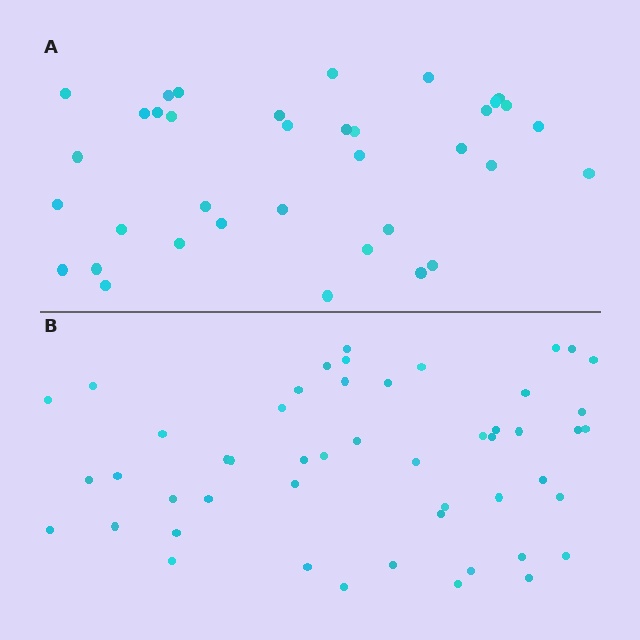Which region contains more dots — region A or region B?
Region B (the bottom region) has more dots.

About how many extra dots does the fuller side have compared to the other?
Region B has approximately 15 more dots than region A.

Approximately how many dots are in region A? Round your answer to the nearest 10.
About 40 dots. (The exact count is 36, which rounds to 40.)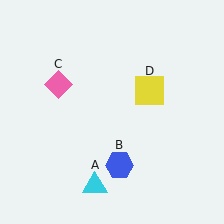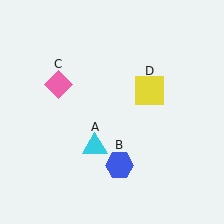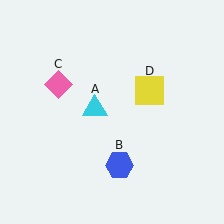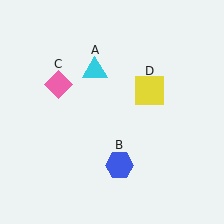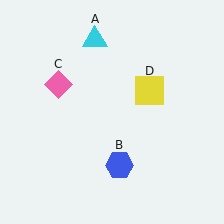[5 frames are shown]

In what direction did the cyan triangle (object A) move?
The cyan triangle (object A) moved up.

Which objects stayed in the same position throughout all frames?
Blue hexagon (object B) and pink diamond (object C) and yellow square (object D) remained stationary.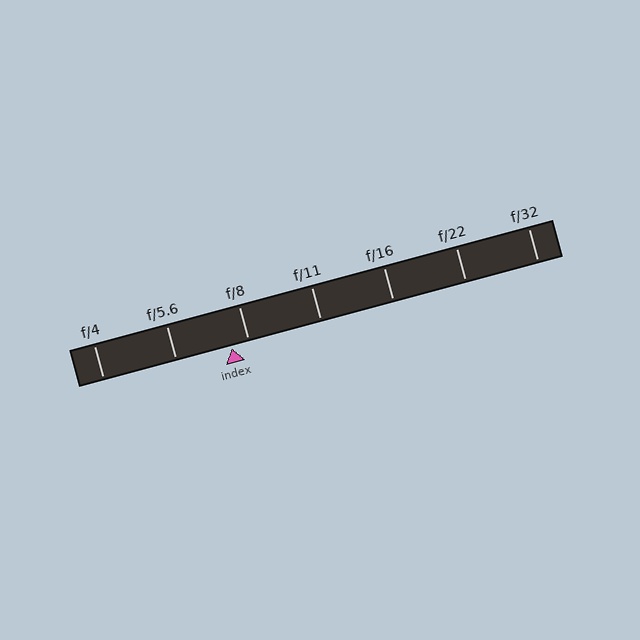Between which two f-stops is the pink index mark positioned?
The index mark is between f/5.6 and f/8.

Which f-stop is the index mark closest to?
The index mark is closest to f/8.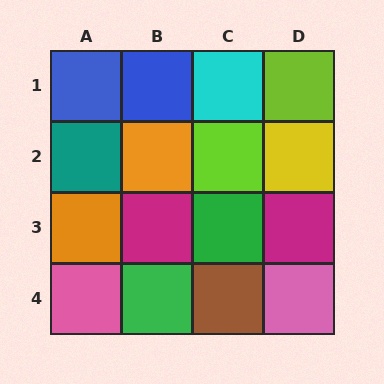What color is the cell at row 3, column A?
Orange.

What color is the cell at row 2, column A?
Teal.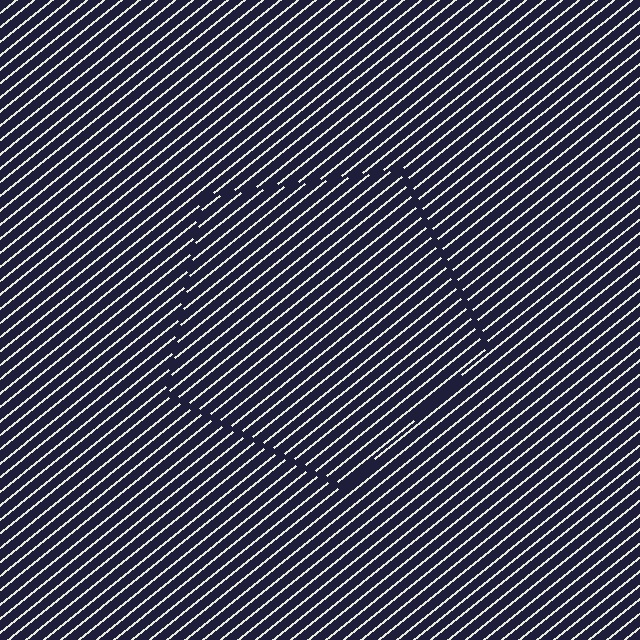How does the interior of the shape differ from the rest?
The interior of the shape contains the same grating, shifted by half a period — the contour is defined by the phase discontinuity where line-ends from the inner and outer gratings abut.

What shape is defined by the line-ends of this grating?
An illusory pentagon. The interior of the shape contains the same grating, shifted by half a period — the contour is defined by the phase discontinuity where line-ends from the inner and outer gratings abut.